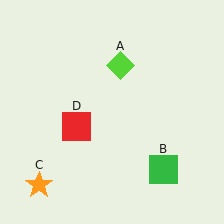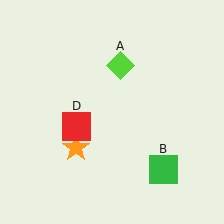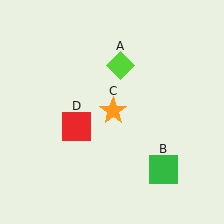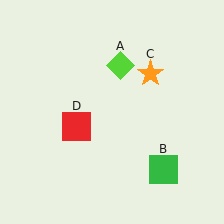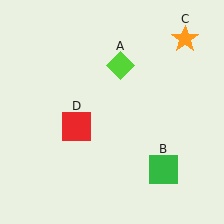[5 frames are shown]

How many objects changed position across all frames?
1 object changed position: orange star (object C).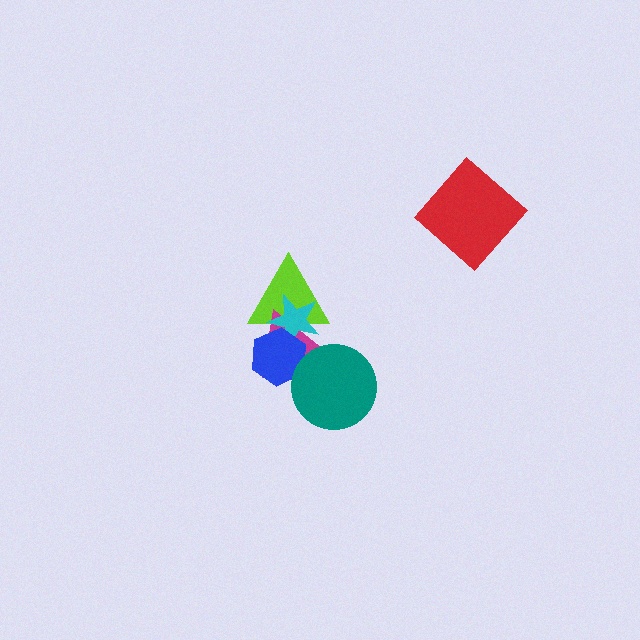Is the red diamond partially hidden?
No, no other shape covers it.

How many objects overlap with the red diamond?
0 objects overlap with the red diamond.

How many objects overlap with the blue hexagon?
4 objects overlap with the blue hexagon.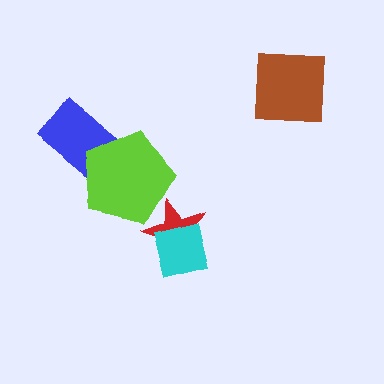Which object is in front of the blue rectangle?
The lime pentagon is in front of the blue rectangle.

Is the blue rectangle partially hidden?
Yes, it is partially covered by another shape.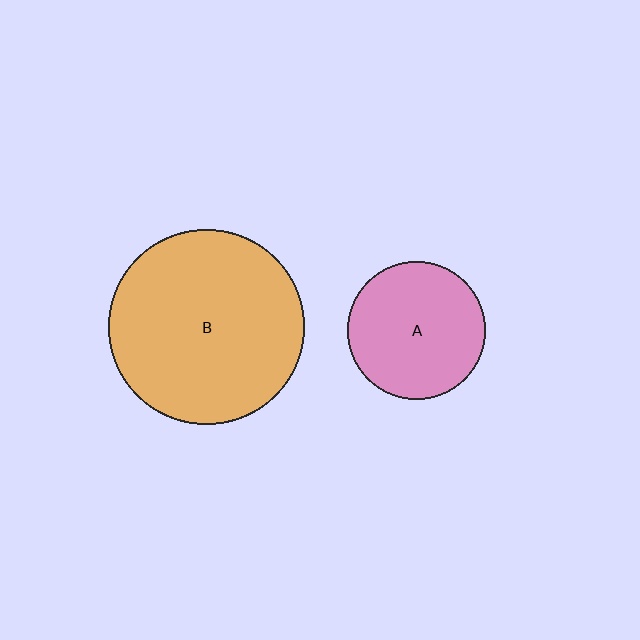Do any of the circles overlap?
No, none of the circles overlap.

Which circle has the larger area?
Circle B (orange).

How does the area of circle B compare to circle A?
Approximately 2.0 times.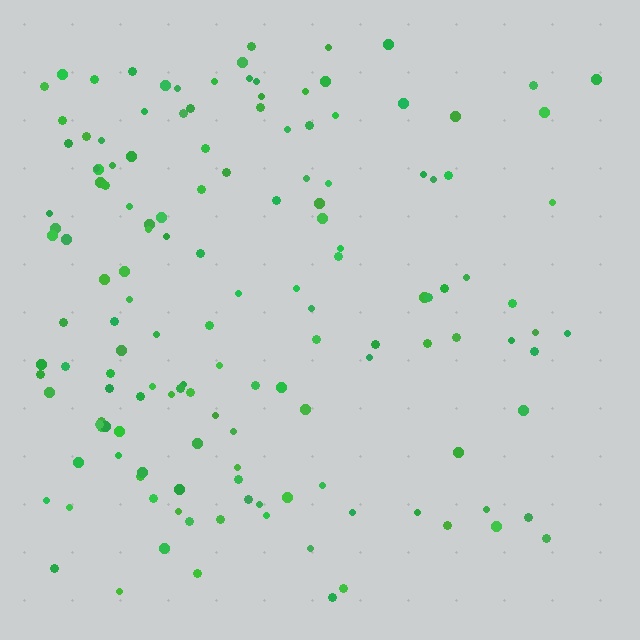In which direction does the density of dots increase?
From right to left, with the left side densest.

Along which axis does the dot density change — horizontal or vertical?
Horizontal.